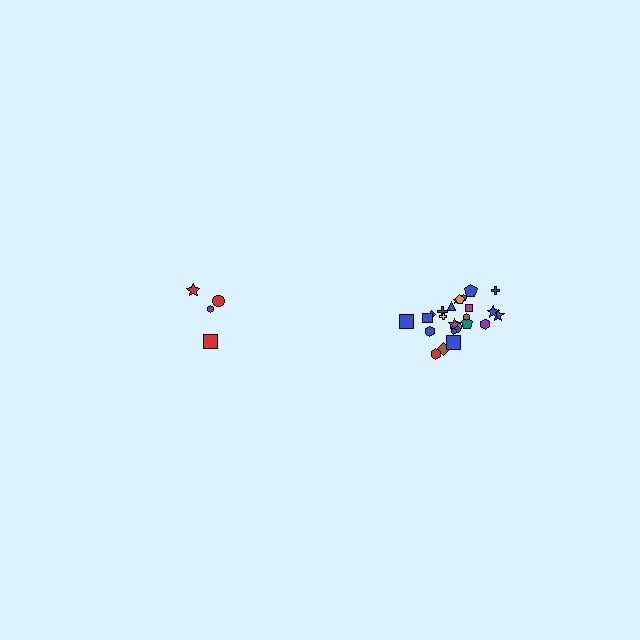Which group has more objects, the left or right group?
The right group.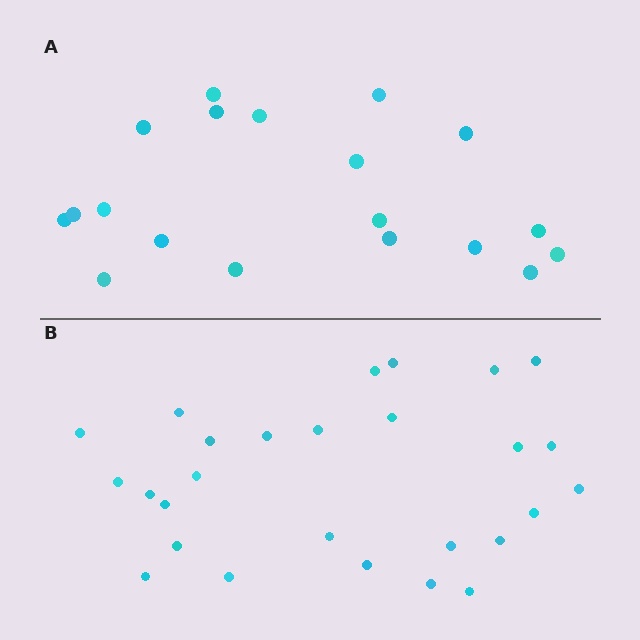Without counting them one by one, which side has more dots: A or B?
Region B (the bottom region) has more dots.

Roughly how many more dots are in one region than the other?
Region B has roughly 8 or so more dots than region A.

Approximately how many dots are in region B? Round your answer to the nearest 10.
About 30 dots. (The exact count is 27, which rounds to 30.)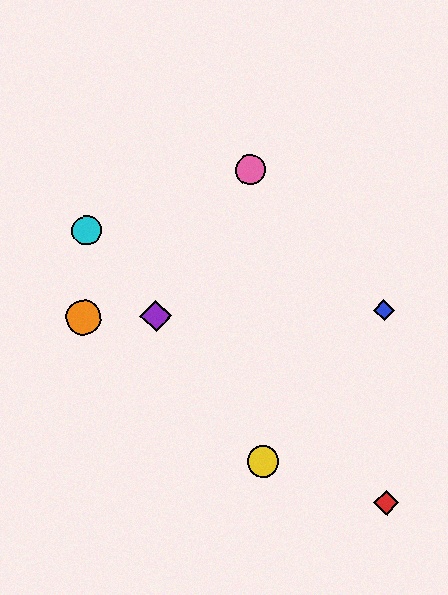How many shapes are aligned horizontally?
4 shapes (the blue diamond, the green diamond, the purple diamond, the orange circle) are aligned horizontally.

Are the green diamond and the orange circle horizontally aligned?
Yes, both are at y≈316.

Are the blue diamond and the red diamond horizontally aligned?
No, the blue diamond is at y≈310 and the red diamond is at y≈503.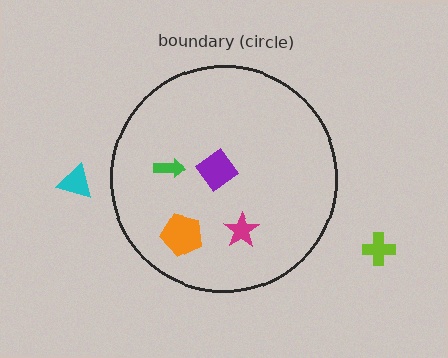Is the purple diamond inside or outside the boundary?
Inside.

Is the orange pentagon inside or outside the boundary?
Inside.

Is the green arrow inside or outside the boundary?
Inside.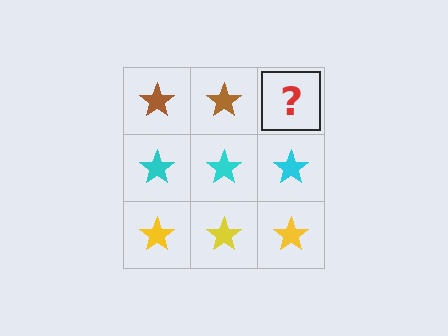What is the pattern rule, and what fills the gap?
The rule is that each row has a consistent color. The gap should be filled with a brown star.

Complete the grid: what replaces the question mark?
The question mark should be replaced with a brown star.